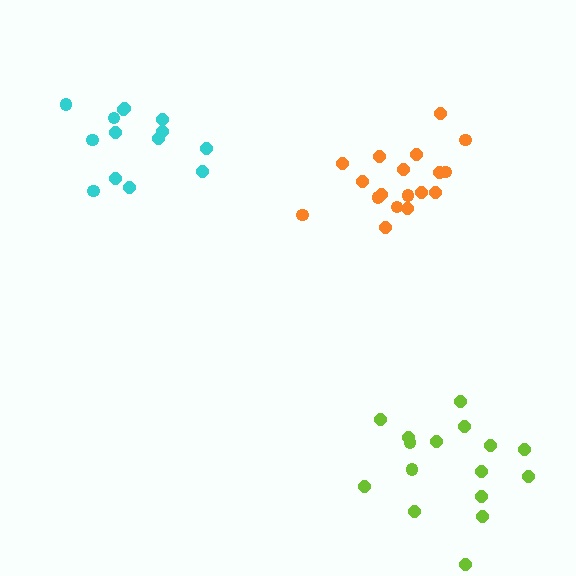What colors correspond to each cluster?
The clusters are colored: cyan, orange, lime.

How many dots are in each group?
Group 1: 14 dots, Group 2: 18 dots, Group 3: 16 dots (48 total).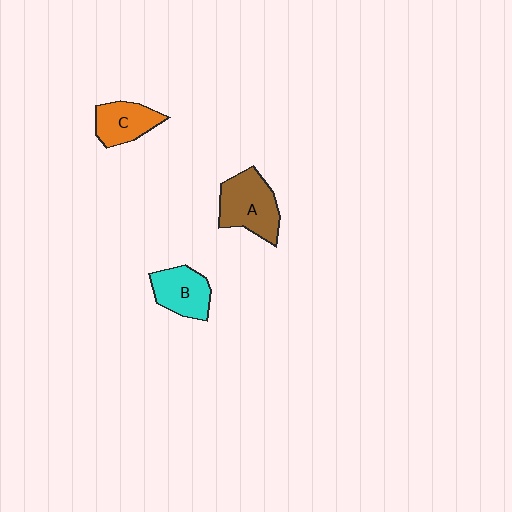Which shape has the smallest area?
Shape C (orange).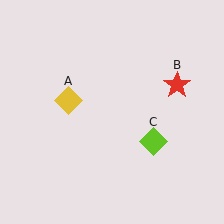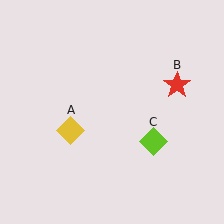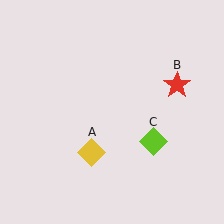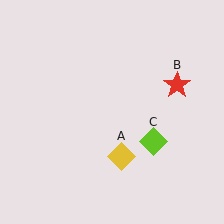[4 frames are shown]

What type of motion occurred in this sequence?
The yellow diamond (object A) rotated counterclockwise around the center of the scene.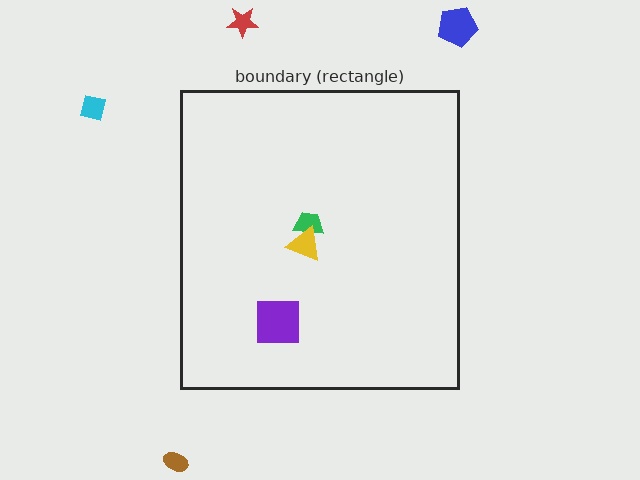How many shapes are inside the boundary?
3 inside, 4 outside.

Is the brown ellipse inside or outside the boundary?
Outside.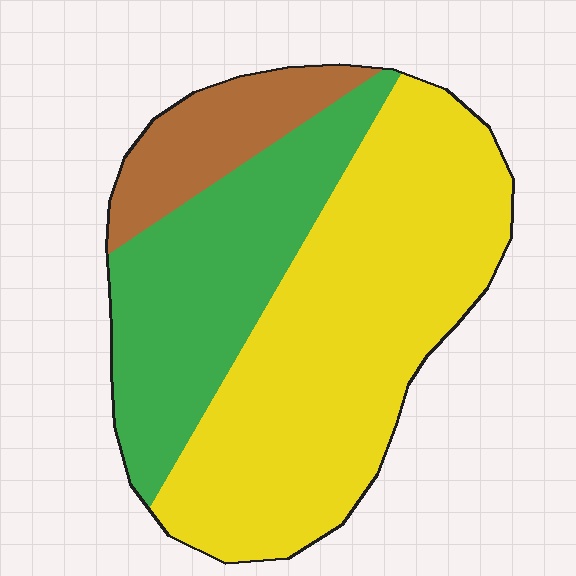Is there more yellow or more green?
Yellow.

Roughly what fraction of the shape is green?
Green covers around 30% of the shape.